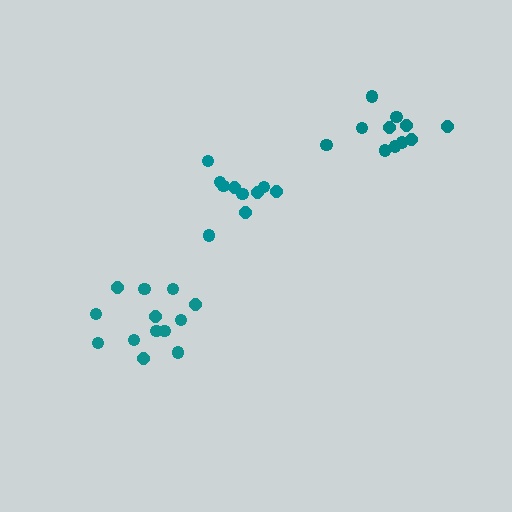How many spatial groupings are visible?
There are 3 spatial groupings.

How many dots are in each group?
Group 1: 10 dots, Group 2: 11 dots, Group 3: 13 dots (34 total).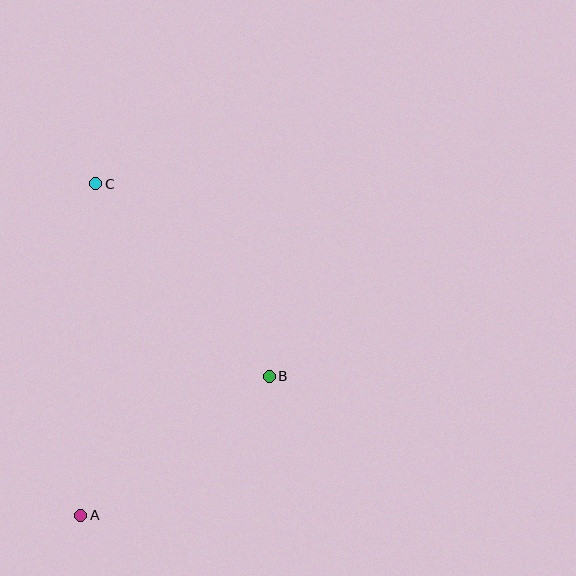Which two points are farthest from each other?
Points A and C are farthest from each other.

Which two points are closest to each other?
Points A and B are closest to each other.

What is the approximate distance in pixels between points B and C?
The distance between B and C is approximately 259 pixels.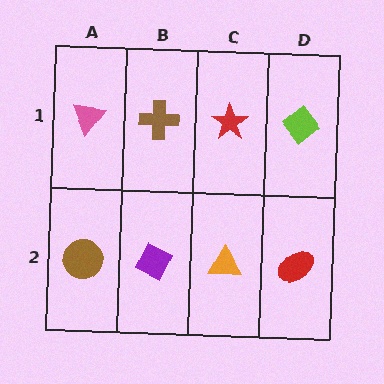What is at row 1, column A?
A pink triangle.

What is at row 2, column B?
A purple diamond.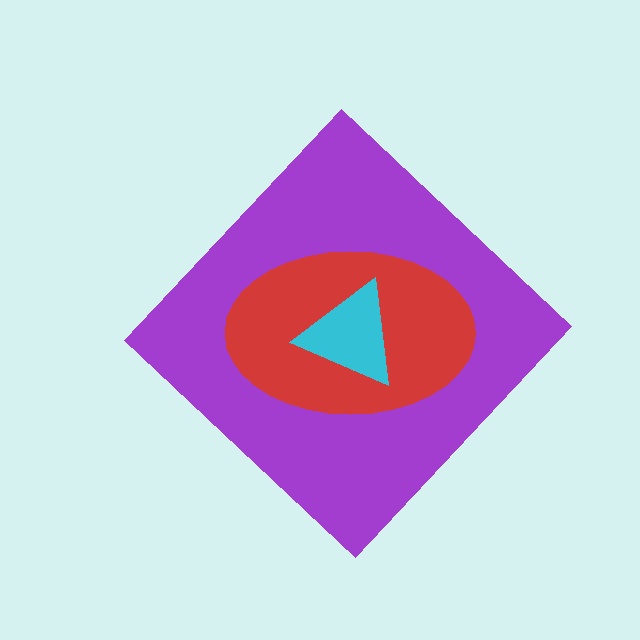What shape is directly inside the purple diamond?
The red ellipse.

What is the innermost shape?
The cyan triangle.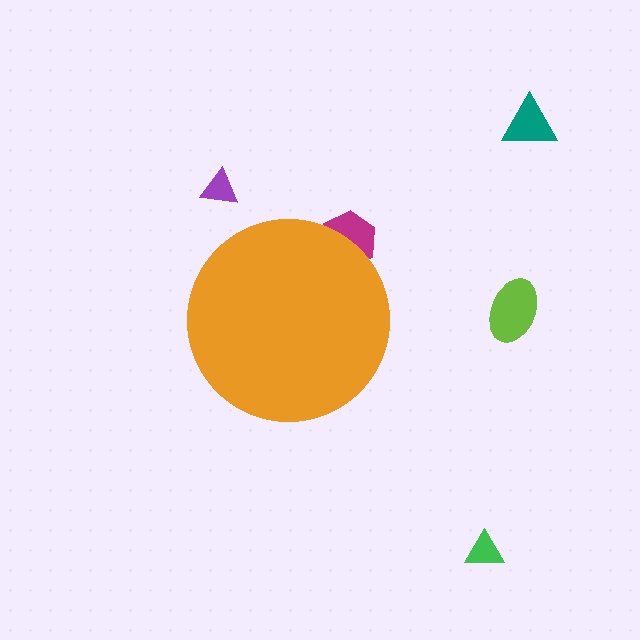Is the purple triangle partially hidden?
No, the purple triangle is fully visible.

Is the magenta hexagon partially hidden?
Yes, the magenta hexagon is partially hidden behind the orange circle.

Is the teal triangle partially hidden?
No, the teal triangle is fully visible.